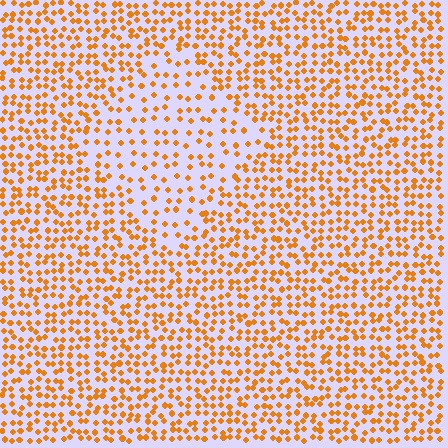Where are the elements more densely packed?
The elements are more densely packed outside the diamond boundary.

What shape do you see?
I see a diamond.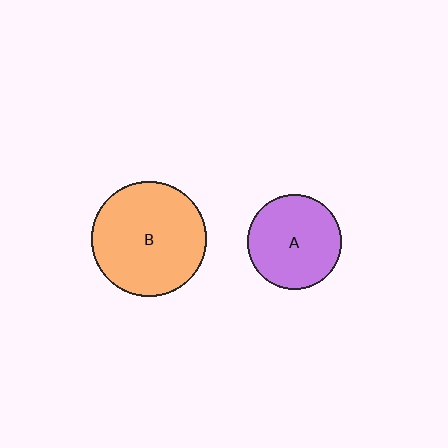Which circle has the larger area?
Circle B (orange).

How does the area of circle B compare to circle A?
Approximately 1.5 times.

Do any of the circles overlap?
No, none of the circles overlap.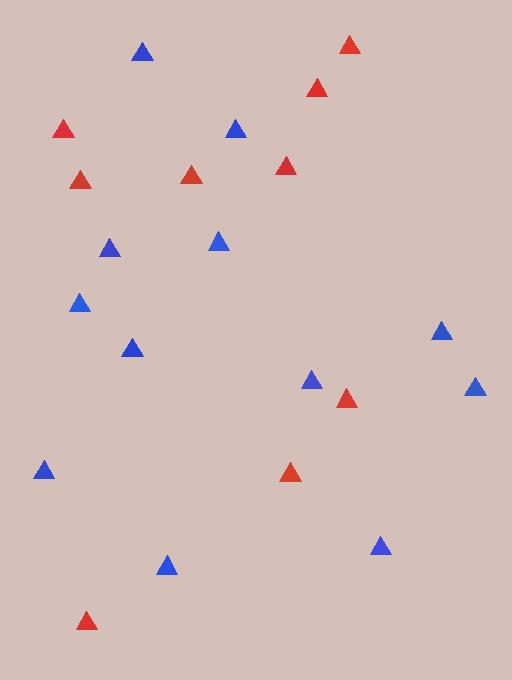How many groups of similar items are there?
There are 2 groups: one group of blue triangles (12) and one group of red triangles (9).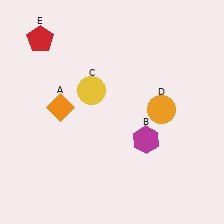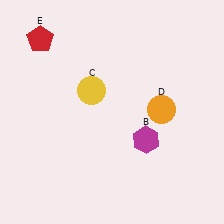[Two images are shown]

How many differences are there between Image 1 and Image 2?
There is 1 difference between the two images.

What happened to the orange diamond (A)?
The orange diamond (A) was removed in Image 2. It was in the top-left area of Image 1.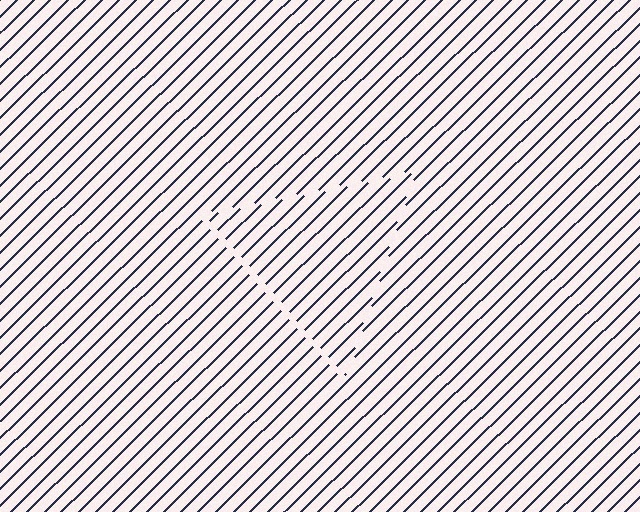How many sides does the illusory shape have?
3 sides — the line-ends trace a triangle.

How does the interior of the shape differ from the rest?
The interior of the shape contains the same grating, shifted by half a period — the contour is defined by the phase discontinuity where line-ends from the inner and outer gratings abut.